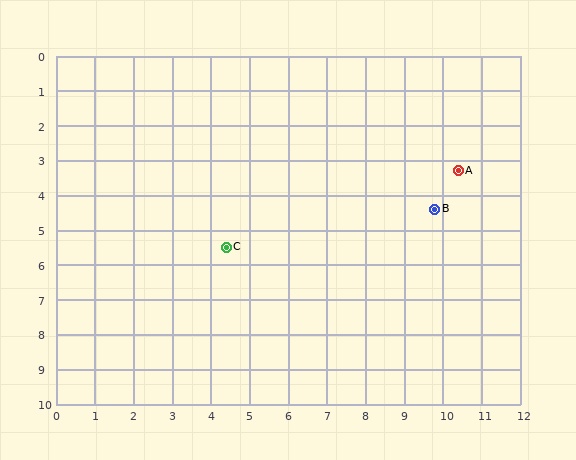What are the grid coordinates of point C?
Point C is at approximately (4.4, 5.5).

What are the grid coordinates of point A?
Point A is at approximately (10.4, 3.3).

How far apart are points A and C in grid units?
Points A and C are about 6.4 grid units apart.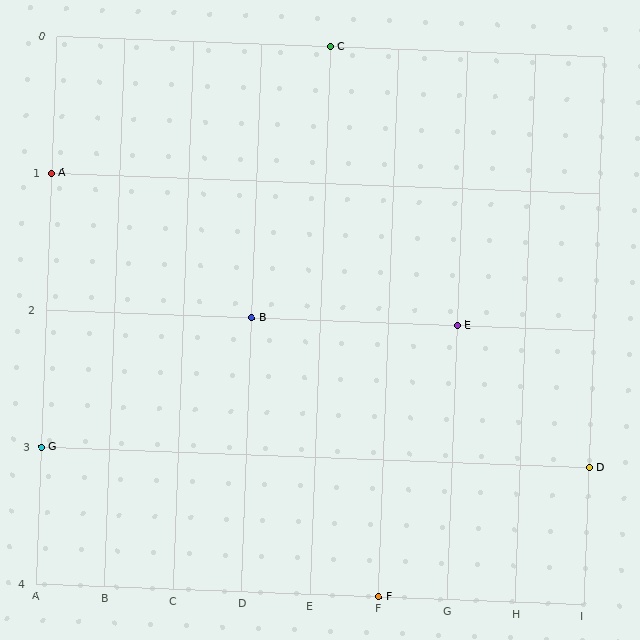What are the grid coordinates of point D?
Point D is at grid coordinates (I, 3).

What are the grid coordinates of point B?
Point B is at grid coordinates (D, 2).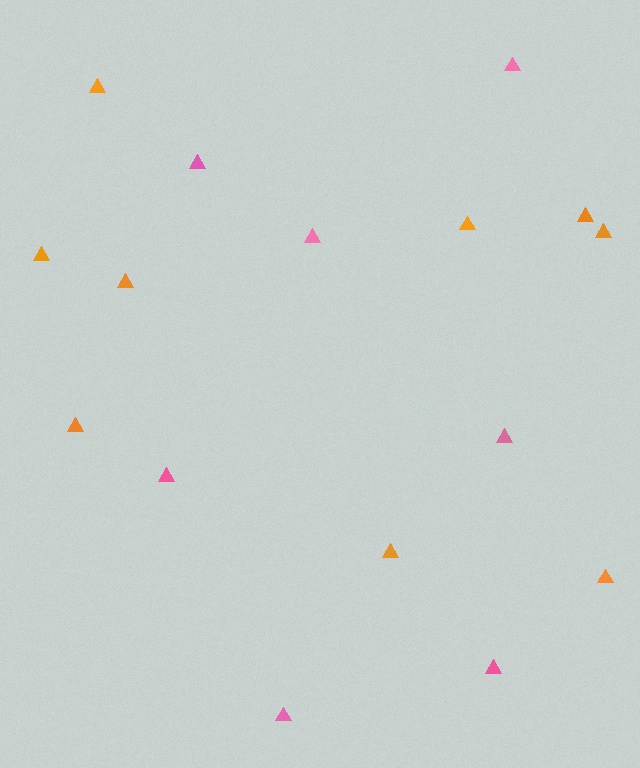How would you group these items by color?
There are 2 groups: one group of orange triangles (9) and one group of pink triangles (7).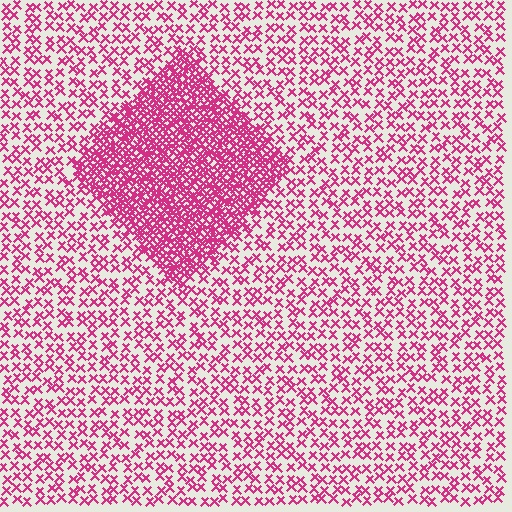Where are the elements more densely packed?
The elements are more densely packed inside the diamond boundary.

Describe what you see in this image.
The image contains small magenta elements arranged at two different densities. A diamond-shaped region is visible where the elements are more densely packed than the surrounding area.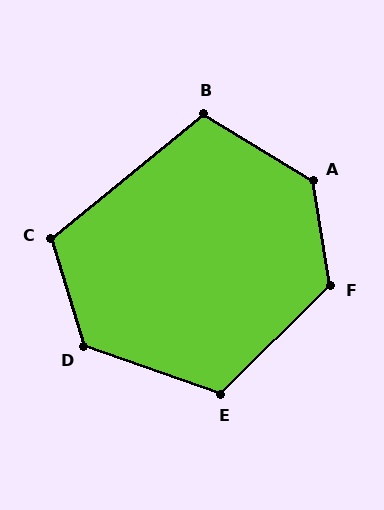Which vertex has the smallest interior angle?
B, at approximately 109 degrees.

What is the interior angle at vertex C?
Approximately 112 degrees (obtuse).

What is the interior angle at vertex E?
Approximately 116 degrees (obtuse).